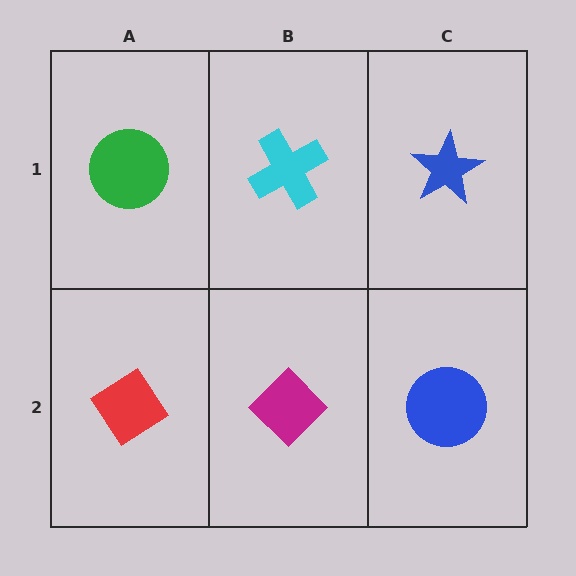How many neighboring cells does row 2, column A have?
2.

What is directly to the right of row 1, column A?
A cyan cross.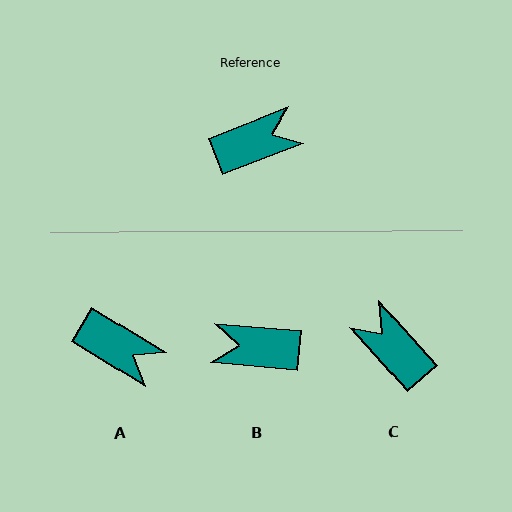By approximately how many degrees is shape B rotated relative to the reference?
Approximately 154 degrees counter-clockwise.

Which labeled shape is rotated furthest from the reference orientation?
B, about 154 degrees away.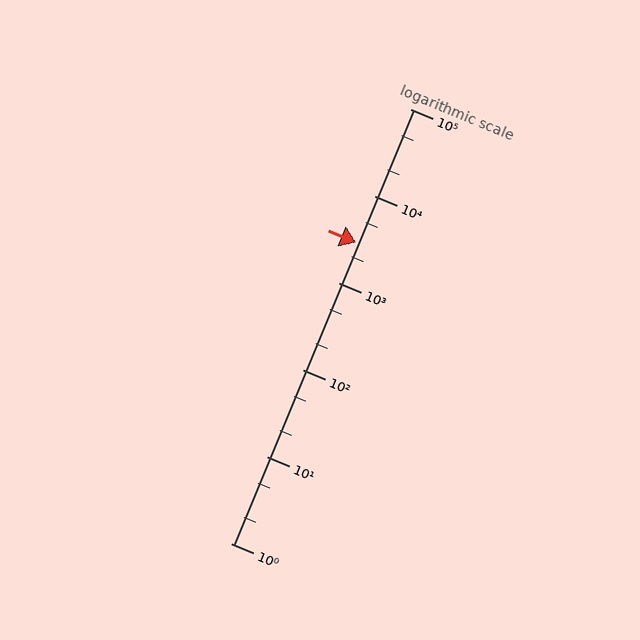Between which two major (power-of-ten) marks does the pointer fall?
The pointer is between 1000 and 10000.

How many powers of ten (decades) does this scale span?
The scale spans 5 decades, from 1 to 100000.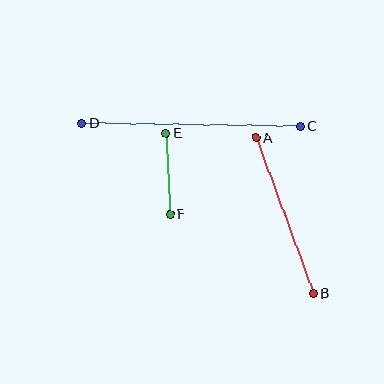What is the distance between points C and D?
The distance is approximately 219 pixels.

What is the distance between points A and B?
The distance is approximately 166 pixels.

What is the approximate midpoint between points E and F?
The midpoint is at approximately (168, 174) pixels.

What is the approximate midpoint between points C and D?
The midpoint is at approximately (191, 125) pixels.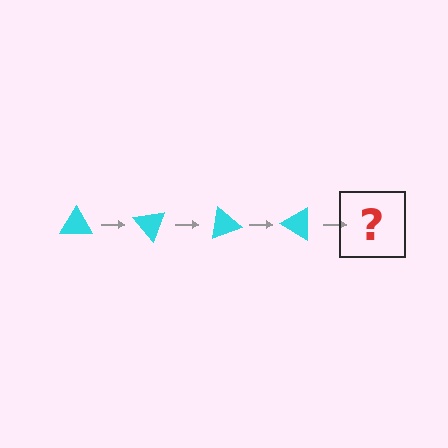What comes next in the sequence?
The next element should be a cyan triangle rotated 200 degrees.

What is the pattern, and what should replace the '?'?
The pattern is that the triangle rotates 50 degrees each step. The '?' should be a cyan triangle rotated 200 degrees.